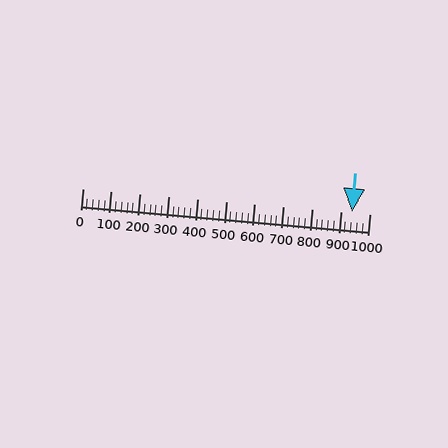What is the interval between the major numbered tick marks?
The major tick marks are spaced 100 units apart.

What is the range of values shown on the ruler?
The ruler shows values from 0 to 1000.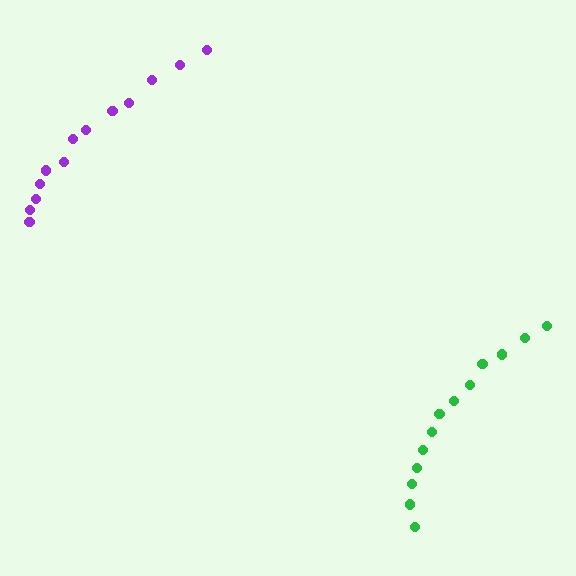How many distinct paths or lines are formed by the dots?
There are 2 distinct paths.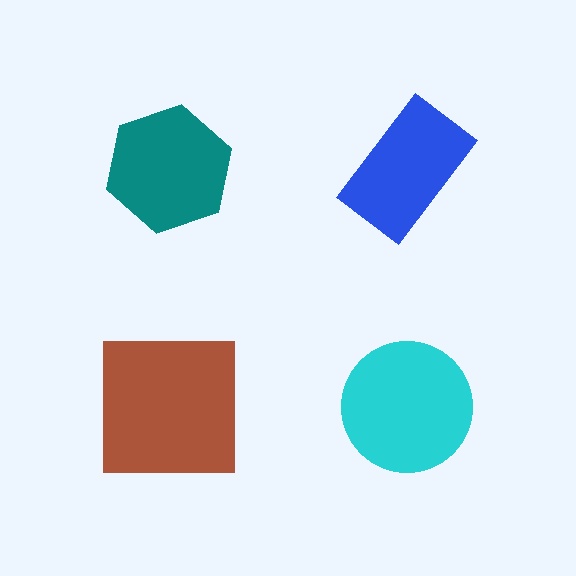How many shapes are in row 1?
2 shapes.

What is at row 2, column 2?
A cyan circle.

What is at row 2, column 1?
A brown square.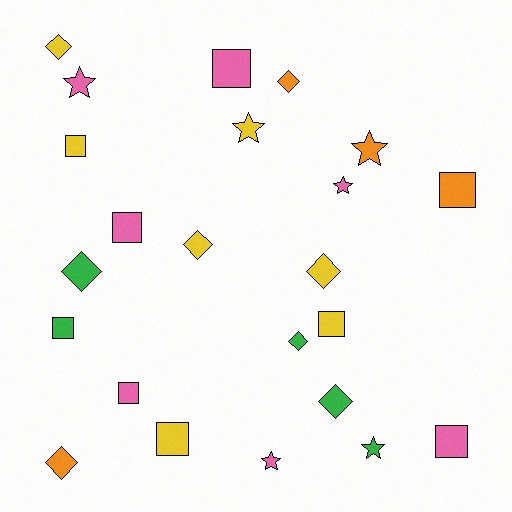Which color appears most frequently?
Yellow, with 7 objects.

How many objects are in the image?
There are 23 objects.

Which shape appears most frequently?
Square, with 9 objects.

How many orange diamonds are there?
There are 2 orange diamonds.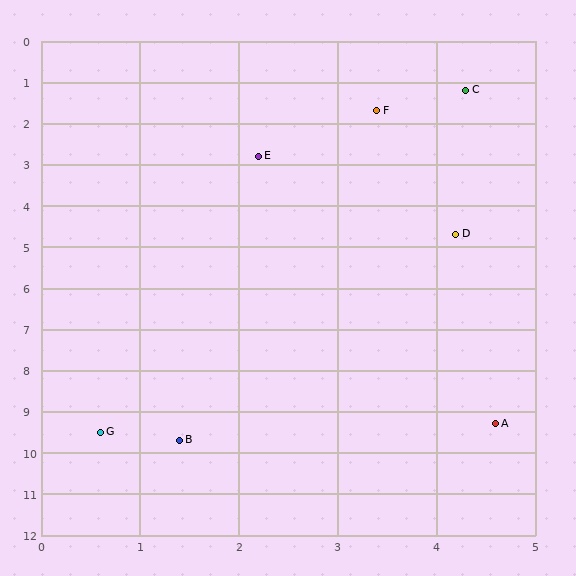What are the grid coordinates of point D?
Point D is at approximately (4.2, 4.7).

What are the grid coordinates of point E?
Point E is at approximately (2.2, 2.8).